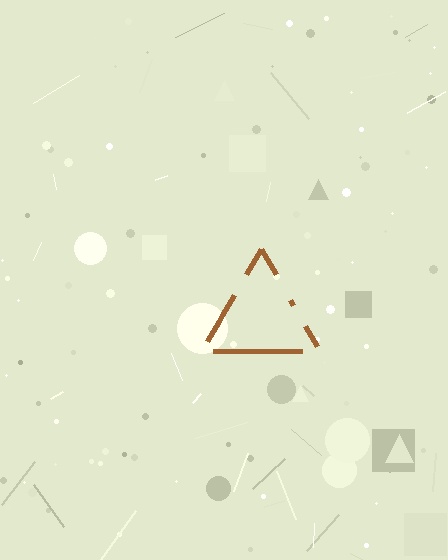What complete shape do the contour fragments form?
The contour fragments form a triangle.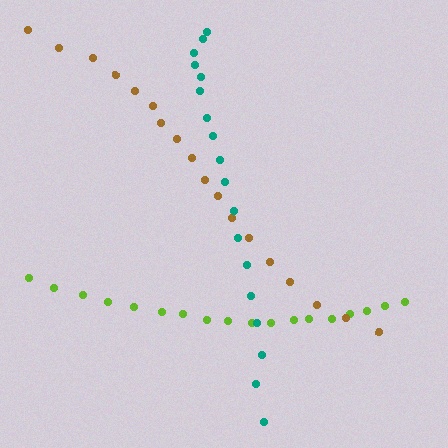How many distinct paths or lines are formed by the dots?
There are 3 distinct paths.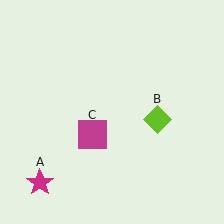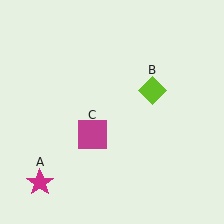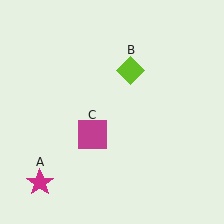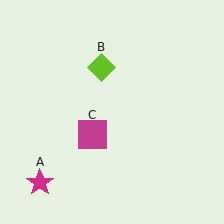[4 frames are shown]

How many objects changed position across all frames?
1 object changed position: lime diamond (object B).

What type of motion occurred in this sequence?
The lime diamond (object B) rotated counterclockwise around the center of the scene.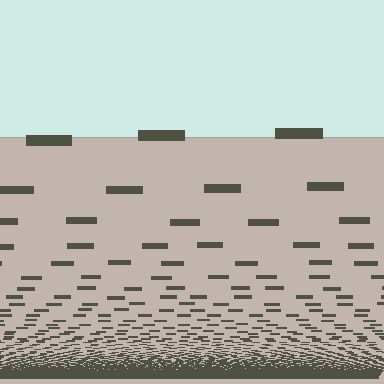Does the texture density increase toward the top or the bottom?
Density increases toward the bottom.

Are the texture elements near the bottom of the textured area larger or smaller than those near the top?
Smaller. The gradient is inverted — elements near the bottom are smaller and denser.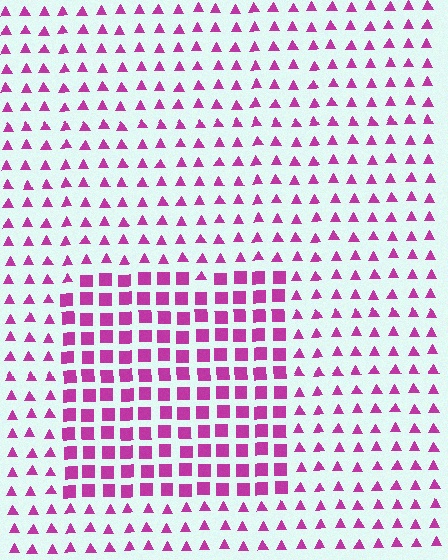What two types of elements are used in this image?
The image uses squares inside the rectangle region and triangles outside it.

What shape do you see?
I see a rectangle.